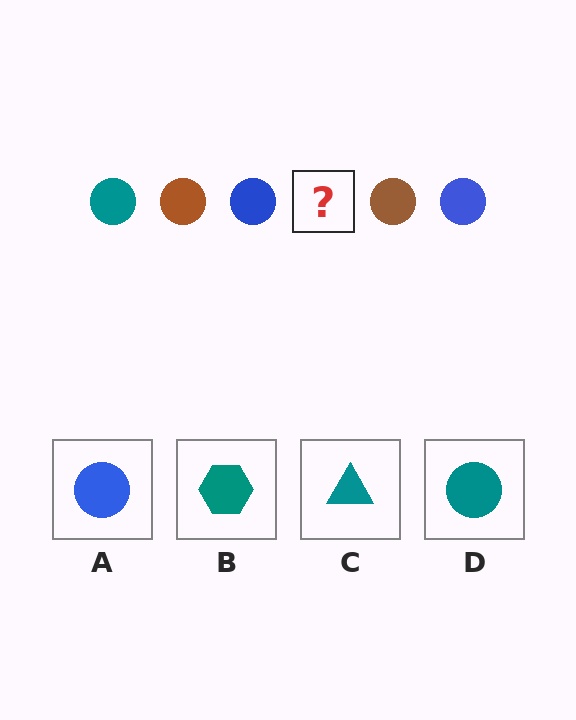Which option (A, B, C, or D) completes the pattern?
D.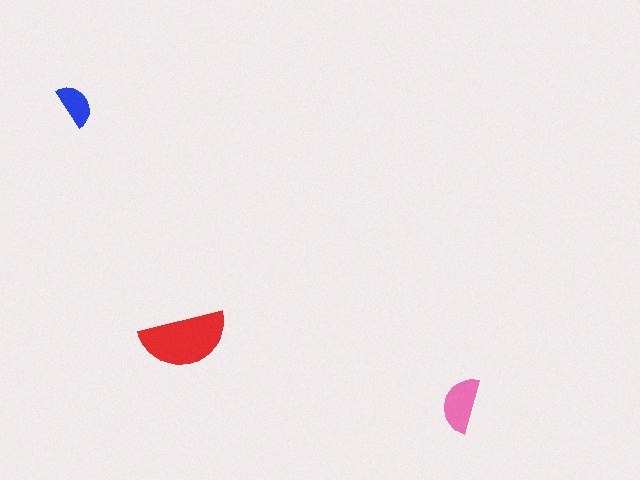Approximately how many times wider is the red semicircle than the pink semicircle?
About 1.5 times wider.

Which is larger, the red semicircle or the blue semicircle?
The red one.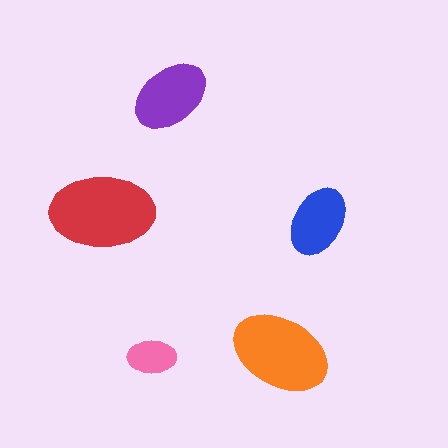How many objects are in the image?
There are 5 objects in the image.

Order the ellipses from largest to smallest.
the red one, the orange one, the purple one, the blue one, the pink one.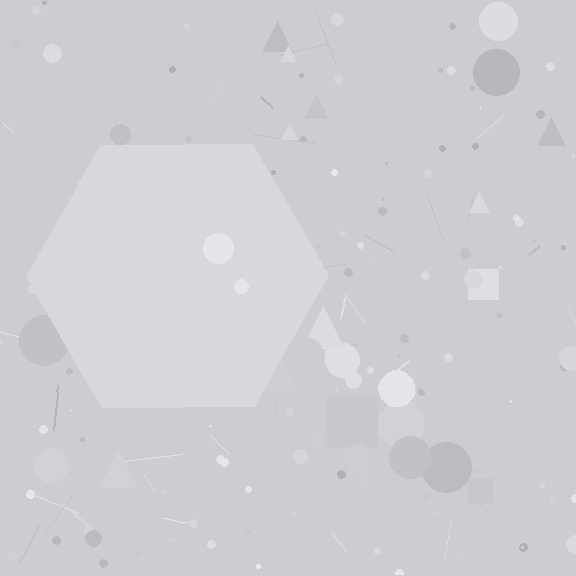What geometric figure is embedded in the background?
A hexagon is embedded in the background.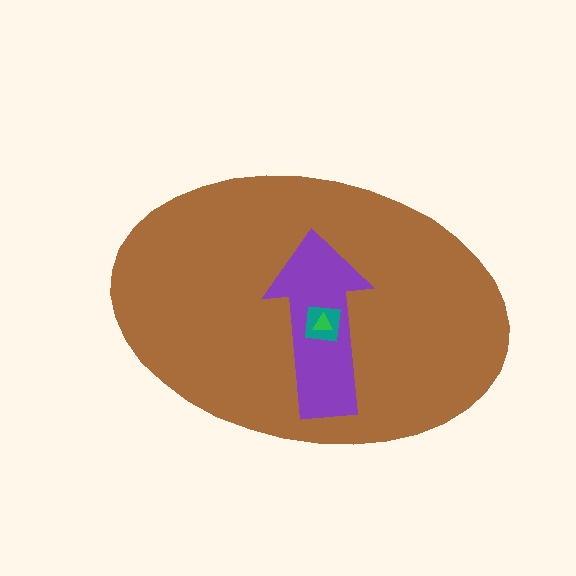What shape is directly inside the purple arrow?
The teal square.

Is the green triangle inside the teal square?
Yes.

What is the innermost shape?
The green triangle.